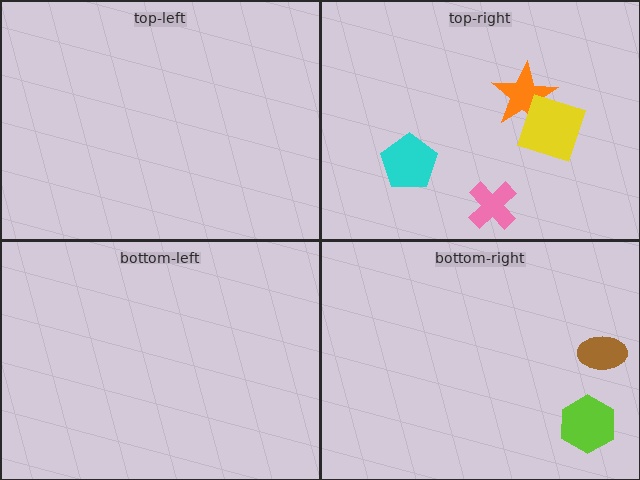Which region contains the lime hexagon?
The bottom-right region.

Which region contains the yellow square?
The top-right region.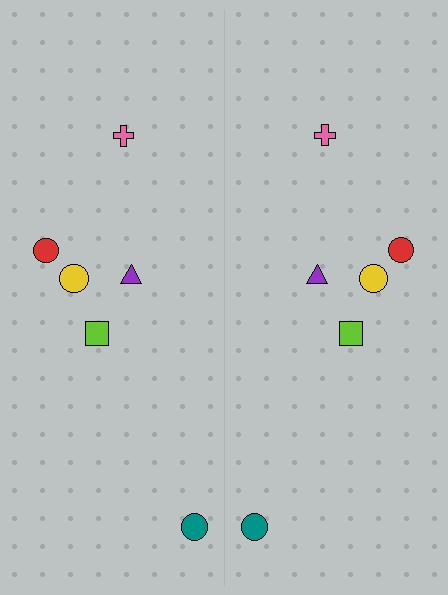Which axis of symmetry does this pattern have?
The pattern has a vertical axis of symmetry running through the center of the image.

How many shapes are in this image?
There are 12 shapes in this image.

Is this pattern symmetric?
Yes, this pattern has bilateral (reflection) symmetry.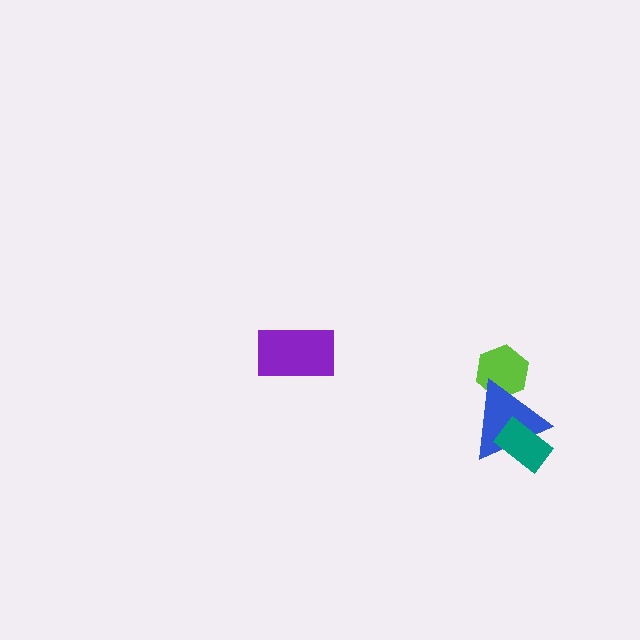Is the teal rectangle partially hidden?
No, no other shape covers it.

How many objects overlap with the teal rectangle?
1 object overlaps with the teal rectangle.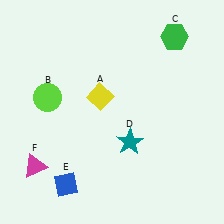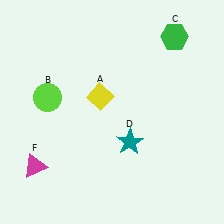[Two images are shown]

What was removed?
The blue diamond (E) was removed in Image 2.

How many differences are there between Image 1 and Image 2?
There is 1 difference between the two images.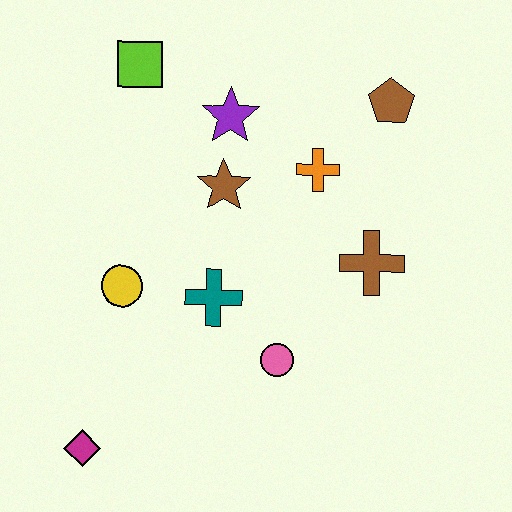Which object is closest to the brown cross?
The orange cross is closest to the brown cross.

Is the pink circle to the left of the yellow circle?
No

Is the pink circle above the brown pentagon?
No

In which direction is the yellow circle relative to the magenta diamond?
The yellow circle is above the magenta diamond.